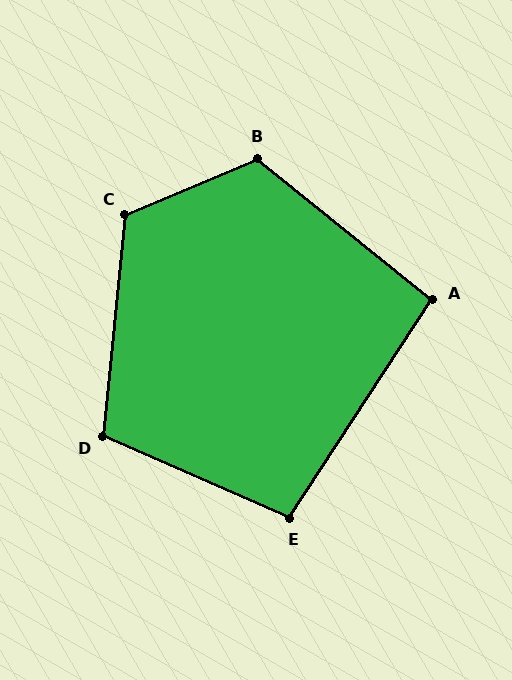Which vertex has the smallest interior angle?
A, at approximately 96 degrees.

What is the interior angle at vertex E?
Approximately 100 degrees (obtuse).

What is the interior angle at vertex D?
Approximately 108 degrees (obtuse).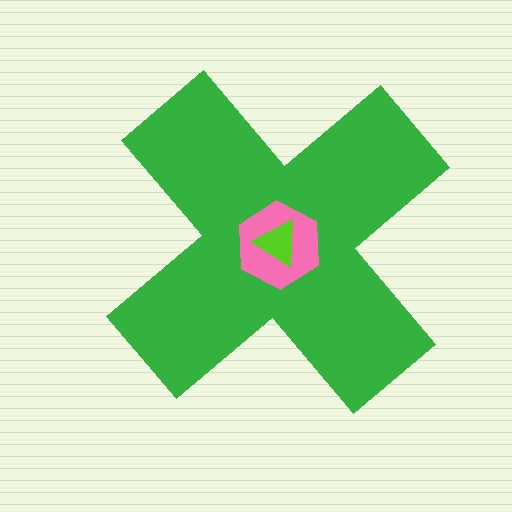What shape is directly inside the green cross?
The pink hexagon.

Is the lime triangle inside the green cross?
Yes.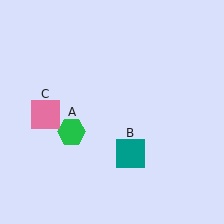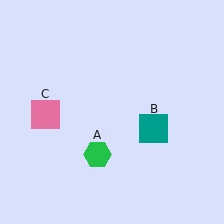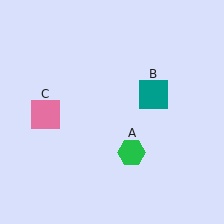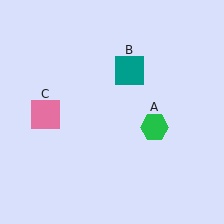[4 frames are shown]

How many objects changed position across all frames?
2 objects changed position: green hexagon (object A), teal square (object B).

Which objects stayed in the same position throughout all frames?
Pink square (object C) remained stationary.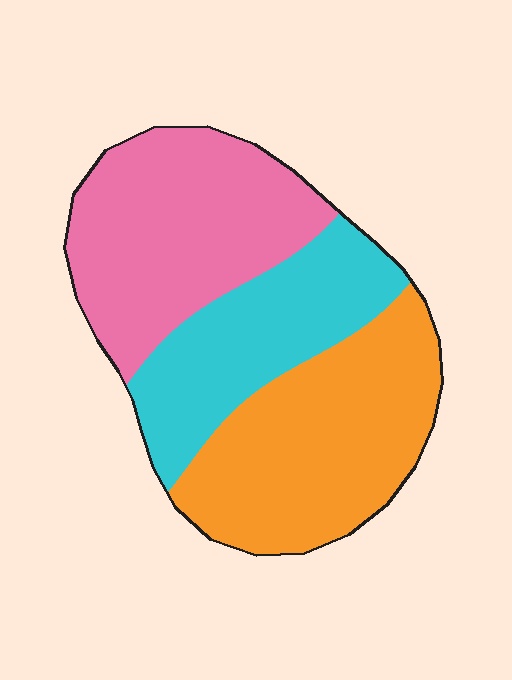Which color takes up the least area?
Cyan, at roughly 25%.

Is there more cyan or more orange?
Orange.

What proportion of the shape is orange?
Orange covers around 35% of the shape.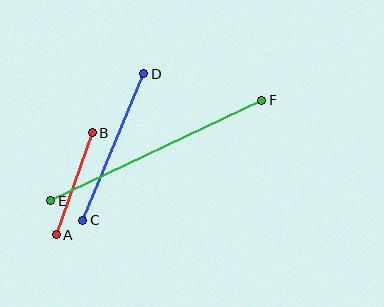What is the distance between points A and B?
The distance is approximately 108 pixels.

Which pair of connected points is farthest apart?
Points E and F are farthest apart.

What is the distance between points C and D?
The distance is approximately 158 pixels.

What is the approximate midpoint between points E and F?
The midpoint is at approximately (156, 150) pixels.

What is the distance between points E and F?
The distance is approximately 234 pixels.